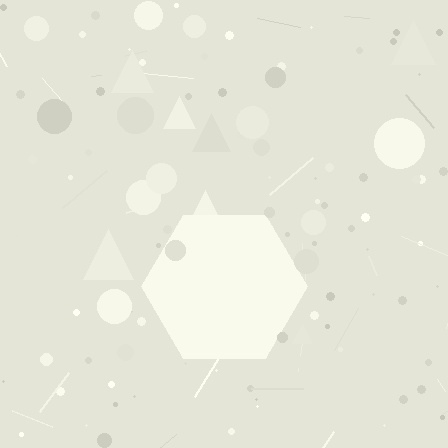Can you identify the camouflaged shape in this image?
The camouflaged shape is a hexagon.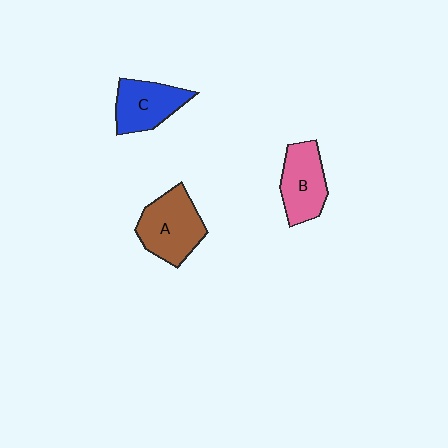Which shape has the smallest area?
Shape C (blue).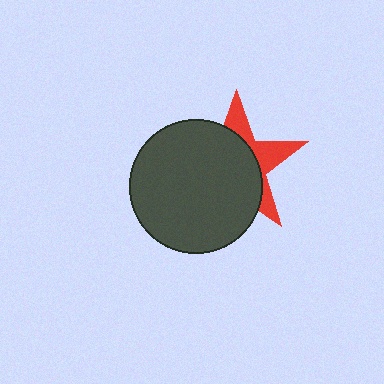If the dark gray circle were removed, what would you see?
You would see the complete red star.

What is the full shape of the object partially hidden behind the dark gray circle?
The partially hidden object is a red star.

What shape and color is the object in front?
The object in front is a dark gray circle.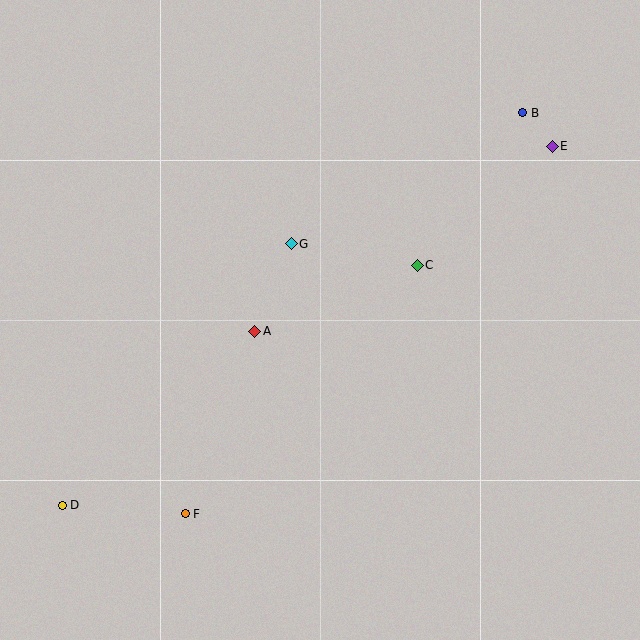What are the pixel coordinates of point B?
Point B is at (523, 113).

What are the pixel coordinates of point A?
Point A is at (255, 331).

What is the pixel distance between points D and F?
The distance between D and F is 123 pixels.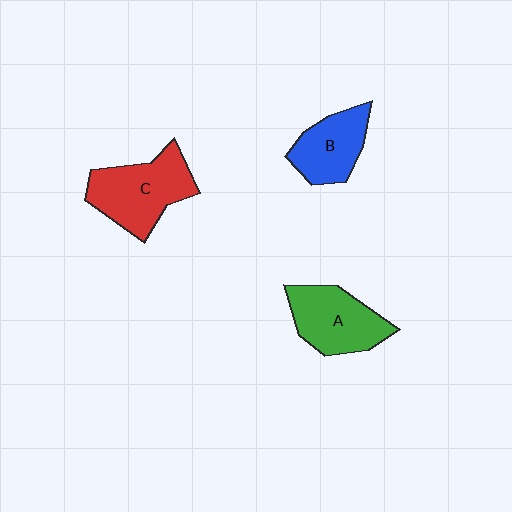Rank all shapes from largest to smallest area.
From largest to smallest: C (red), A (green), B (blue).